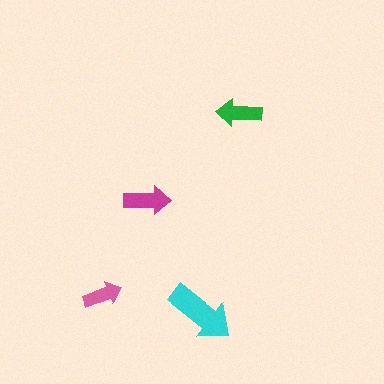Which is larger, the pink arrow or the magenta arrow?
The magenta one.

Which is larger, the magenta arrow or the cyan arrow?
The cyan one.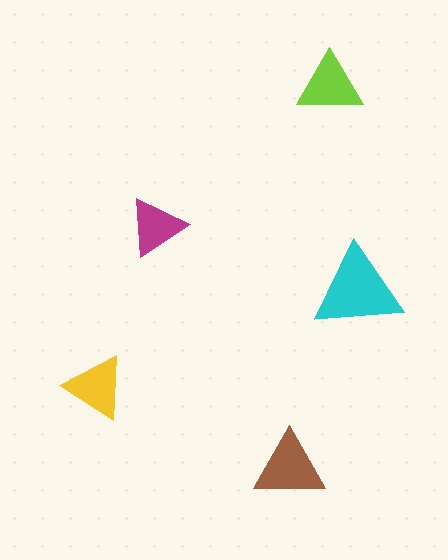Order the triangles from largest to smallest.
the cyan one, the brown one, the lime one, the yellow one, the magenta one.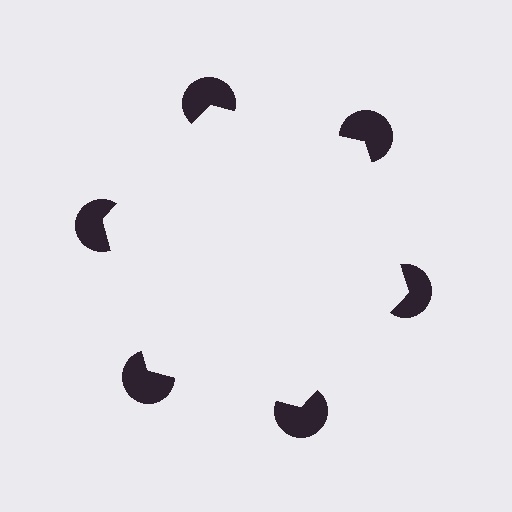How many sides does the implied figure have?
6 sides.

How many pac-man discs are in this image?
There are 6 — one at each vertex of the illusory hexagon.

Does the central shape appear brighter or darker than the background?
It typically appears slightly brighter than the background, even though no actual brightness change is drawn.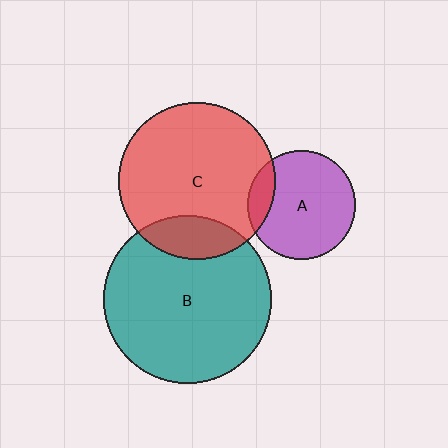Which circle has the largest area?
Circle B (teal).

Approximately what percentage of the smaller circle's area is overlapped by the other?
Approximately 15%.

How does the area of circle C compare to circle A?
Approximately 2.1 times.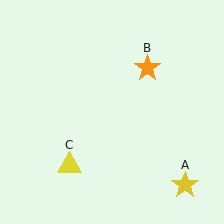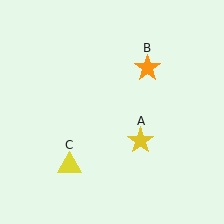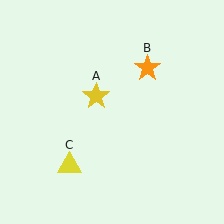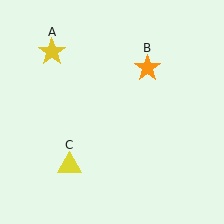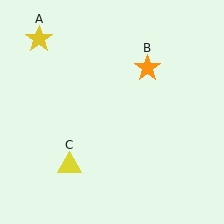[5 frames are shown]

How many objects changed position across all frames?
1 object changed position: yellow star (object A).